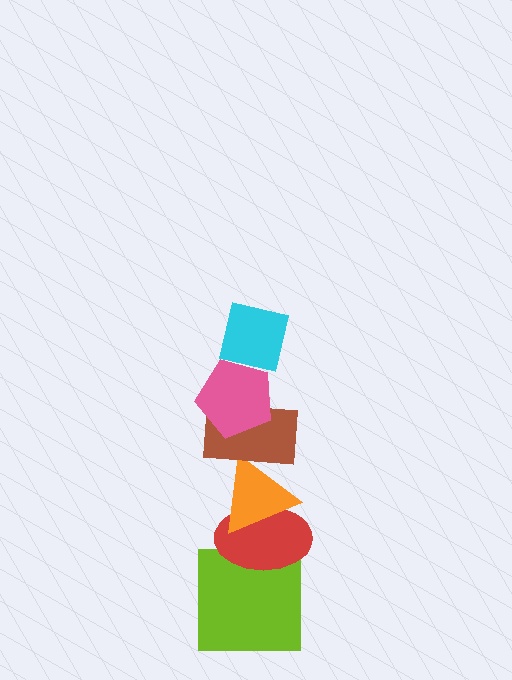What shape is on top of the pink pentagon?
The cyan square is on top of the pink pentagon.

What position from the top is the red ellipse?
The red ellipse is 5th from the top.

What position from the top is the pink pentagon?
The pink pentagon is 2nd from the top.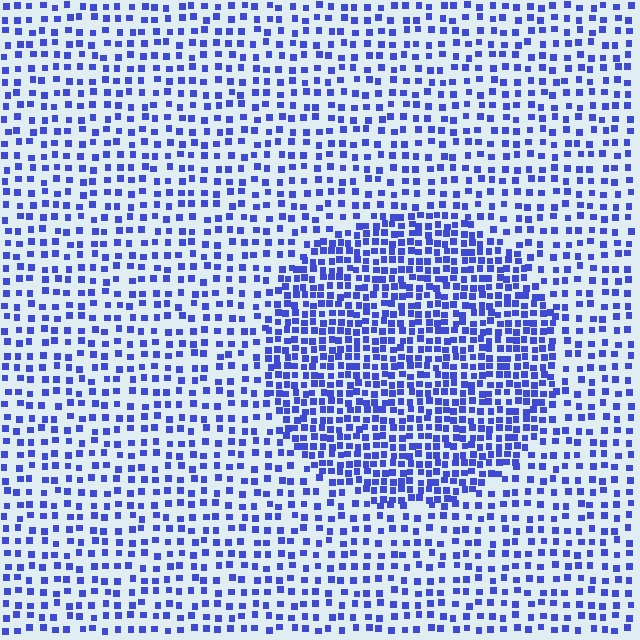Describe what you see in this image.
The image contains small blue elements arranged at two different densities. A circle-shaped region is visible where the elements are more densely packed than the surrounding area.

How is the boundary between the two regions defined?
The boundary is defined by a change in element density (approximately 2.0x ratio). All elements are the same color, size, and shape.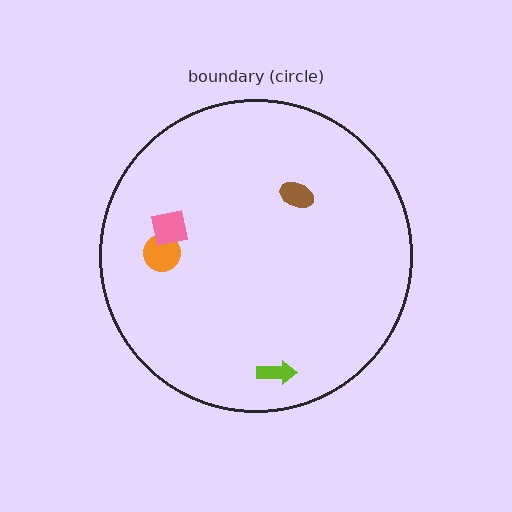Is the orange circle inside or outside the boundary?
Inside.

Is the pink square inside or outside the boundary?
Inside.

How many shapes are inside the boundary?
4 inside, 0 outside.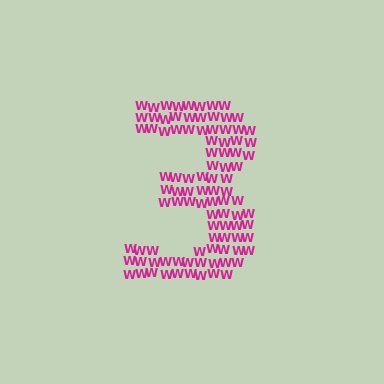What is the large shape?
The large shape is the digit 3.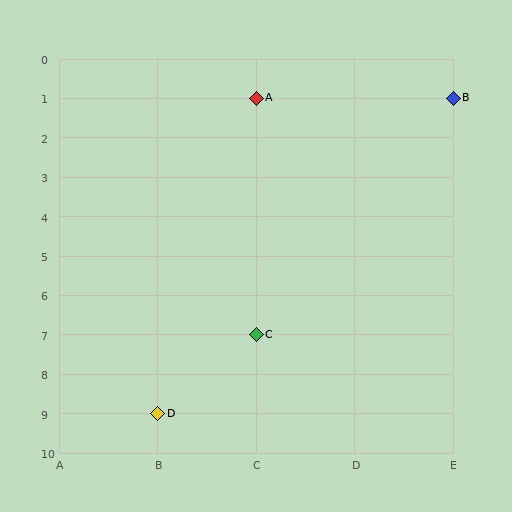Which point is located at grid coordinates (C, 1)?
Point A is at (C, 1).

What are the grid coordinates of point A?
Point A is at grid coordinates (C, 1).